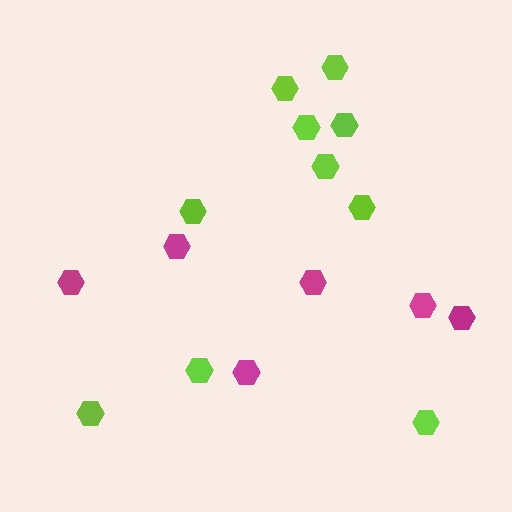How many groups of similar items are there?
There are 2 groups: one group of magenta hexagons (6) and one group of lime hexagons (10).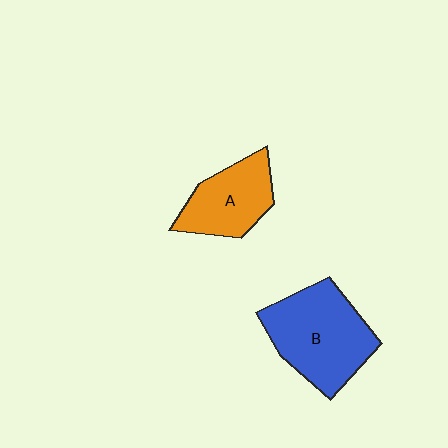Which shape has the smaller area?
Shape A (orange).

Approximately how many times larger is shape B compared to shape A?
Approximately 1.5 times.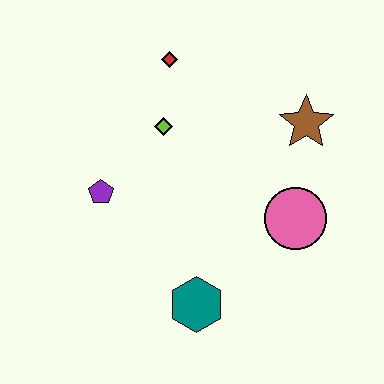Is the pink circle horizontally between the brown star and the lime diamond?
Yes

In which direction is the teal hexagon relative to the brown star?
The teal hexagon is below the brown star.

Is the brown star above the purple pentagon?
Yes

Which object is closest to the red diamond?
The lime diamond is closest to the red diamond.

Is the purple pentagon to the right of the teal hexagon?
No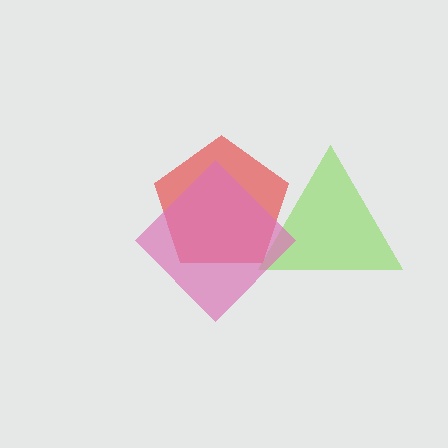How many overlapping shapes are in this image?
There are 3 overlapping shapes in the image.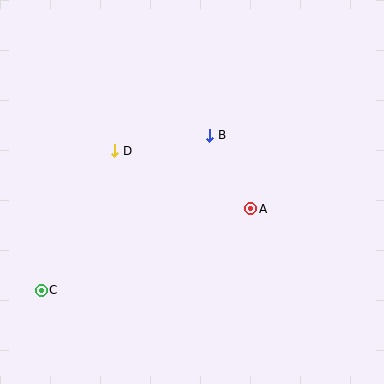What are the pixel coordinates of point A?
Point A is at (251, 209).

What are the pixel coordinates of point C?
Point C is at (41, 290).